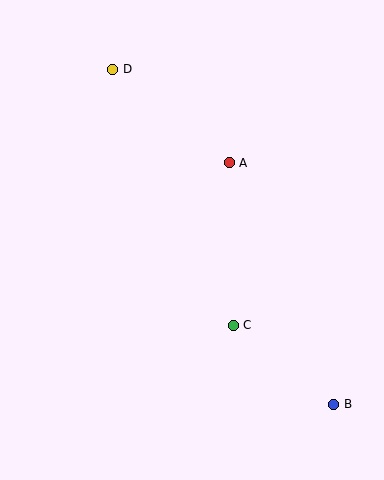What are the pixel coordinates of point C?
Point C is at (233, 325).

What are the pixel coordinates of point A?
Point A is at (229, 163).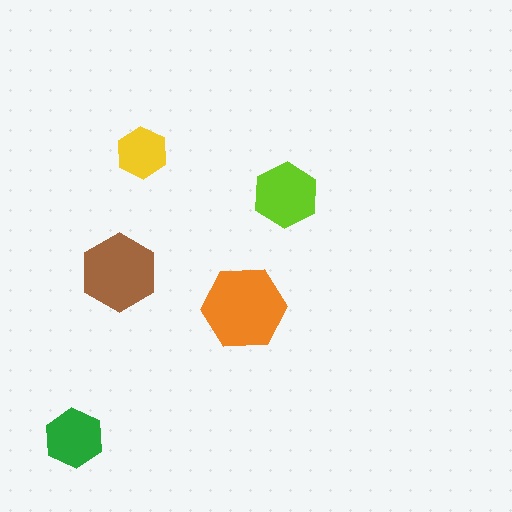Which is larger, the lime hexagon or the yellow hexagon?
The lime one.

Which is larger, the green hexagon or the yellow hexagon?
The green one.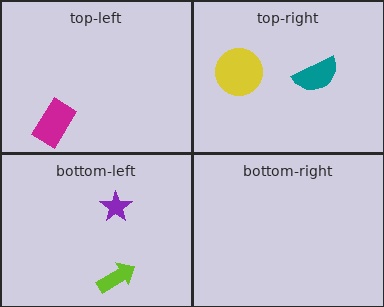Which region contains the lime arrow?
The bottom-left region.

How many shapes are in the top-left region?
1.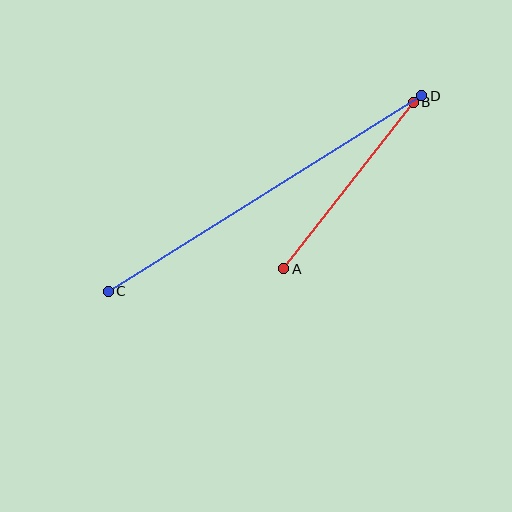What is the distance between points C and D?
The distance is approximately 369 pixels.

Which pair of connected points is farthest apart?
Points C and D are farthest apart.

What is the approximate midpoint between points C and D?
The midpoint is at approximately (265, 193) pixels.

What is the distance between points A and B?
The distance is approximately 211 pixels.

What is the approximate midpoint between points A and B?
The midpoint is at approximately (349, 186) pixels.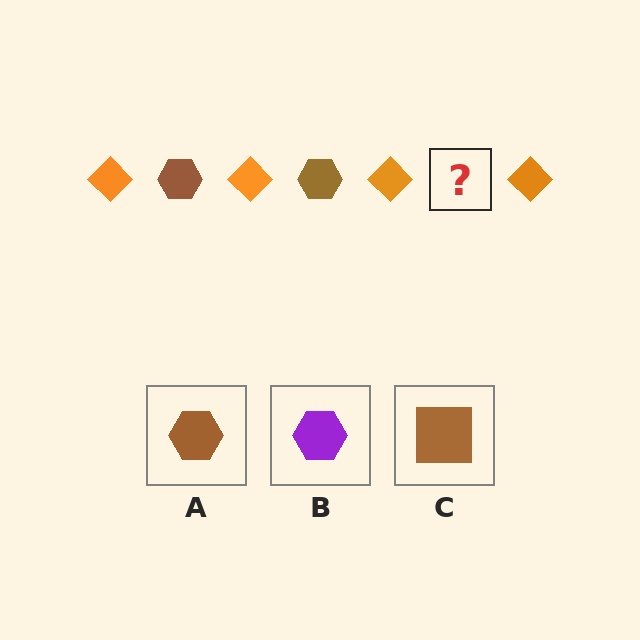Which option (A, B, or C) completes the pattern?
A.